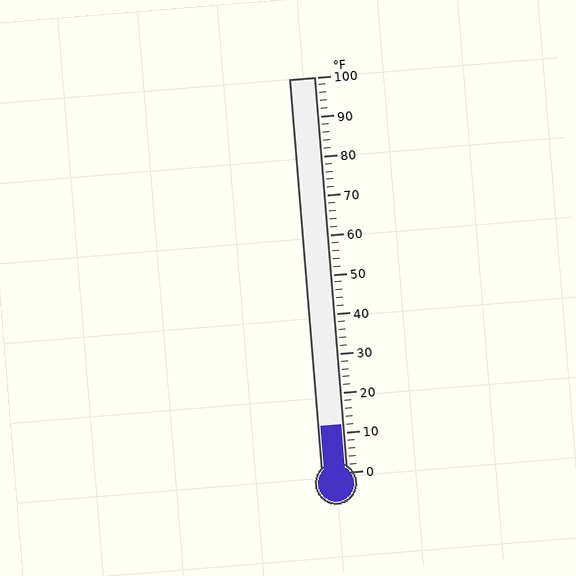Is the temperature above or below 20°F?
The temperature is below 20°F.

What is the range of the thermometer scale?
The thermometer scale ranges from 0°F to 100°F.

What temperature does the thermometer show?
The thermometer shows approximately 12°F.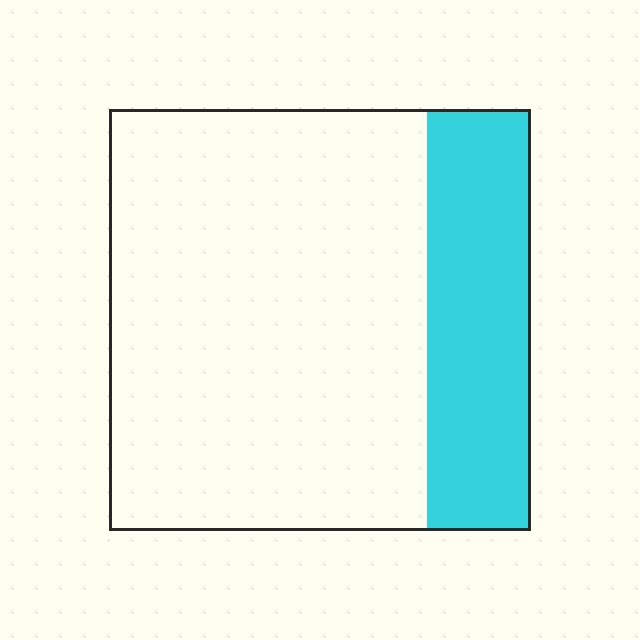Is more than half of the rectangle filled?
No.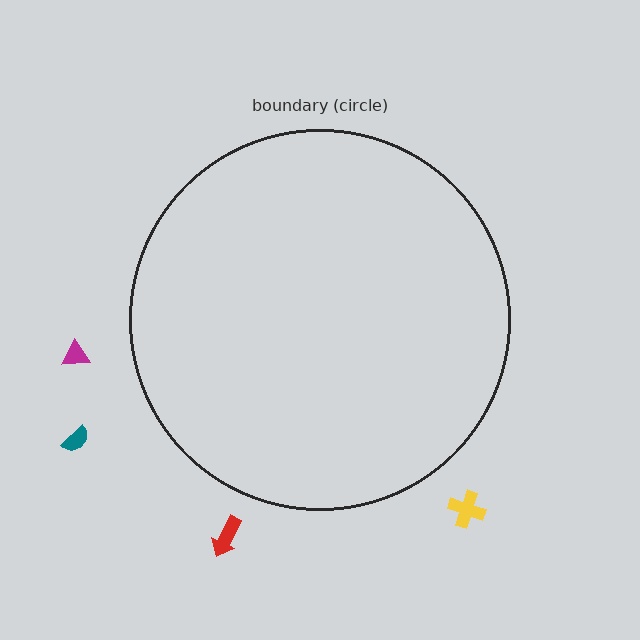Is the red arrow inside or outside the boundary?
Outside.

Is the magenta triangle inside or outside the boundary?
Outside.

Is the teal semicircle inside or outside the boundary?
Outside.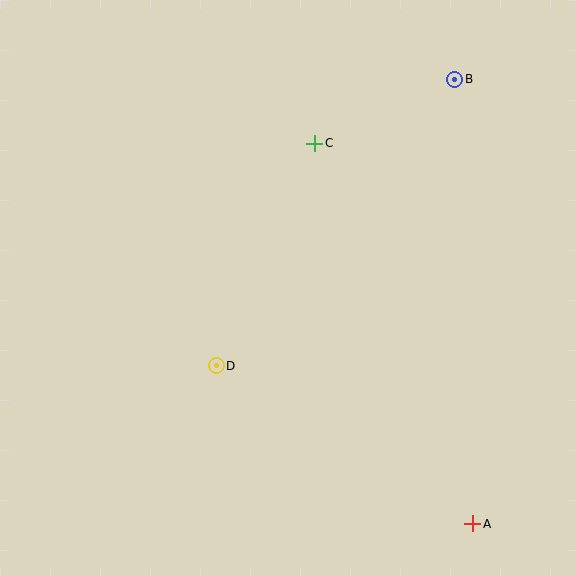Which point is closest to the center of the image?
Point D at (216, 366) is closest to the center.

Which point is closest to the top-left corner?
Point C is closest to the top-left corner.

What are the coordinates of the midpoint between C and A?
The midpoint between C and A is at (394, 334).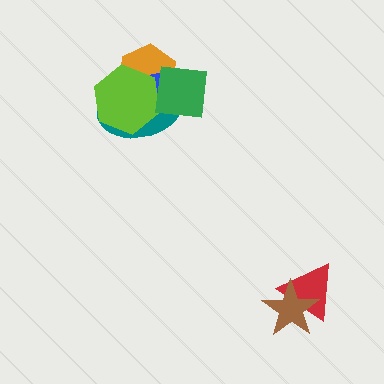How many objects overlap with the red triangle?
1 object overlaps with the red triangle.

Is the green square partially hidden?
No, no other shape covers it.